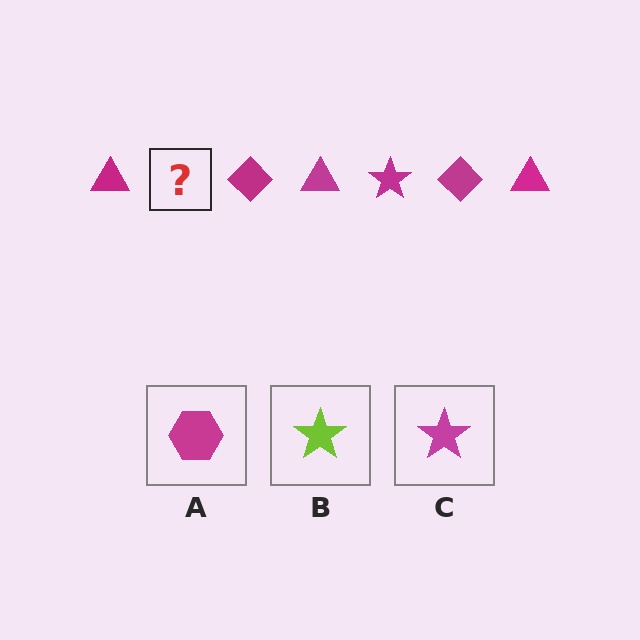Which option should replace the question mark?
Option C.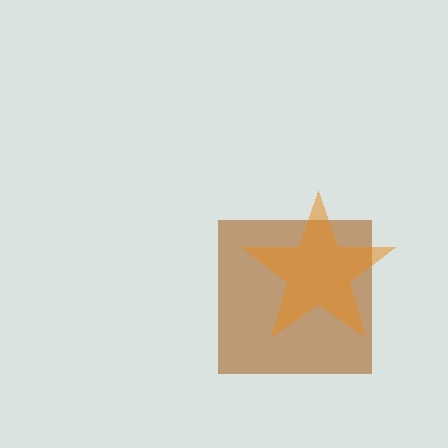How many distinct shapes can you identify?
There are 2 distinct shapes: a brown square, an orange star.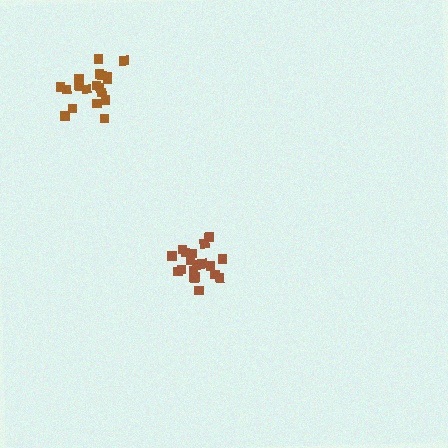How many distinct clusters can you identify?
There are 2 distinct clusters.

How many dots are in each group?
Group 1: 19 dots, Group 2: 20 dots (39 total).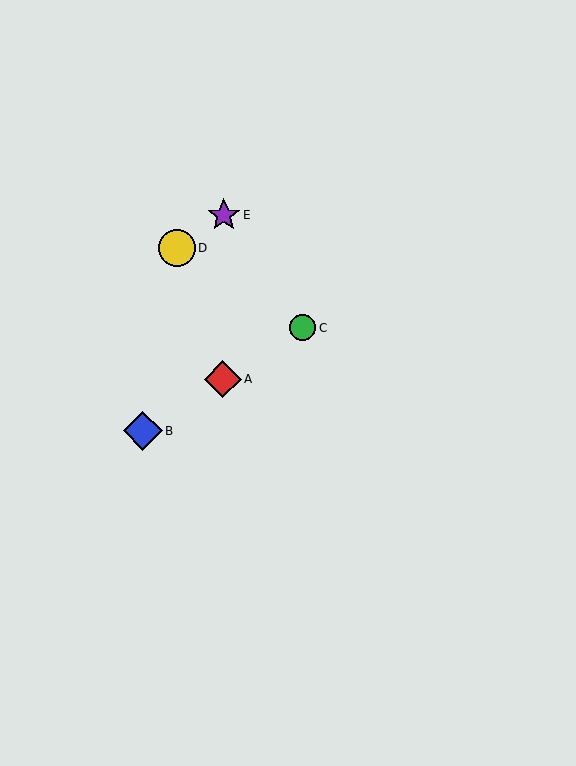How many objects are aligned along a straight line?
3 objects (A, B, C) are aligned along a straight line.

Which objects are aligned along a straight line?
Objects A, B, C are aligned along a straight line.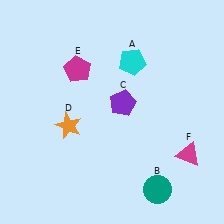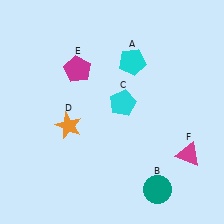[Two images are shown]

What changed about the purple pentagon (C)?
In Image 1, C is purple. In Image 2, it changed to cyan.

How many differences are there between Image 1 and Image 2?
There is 1 difference between the two images.